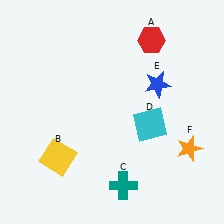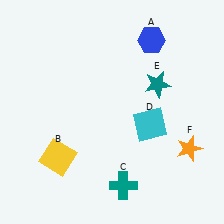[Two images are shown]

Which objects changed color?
A changed from red to blue. E changed from blue to teal.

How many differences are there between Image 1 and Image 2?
There are 2 differences between the two images.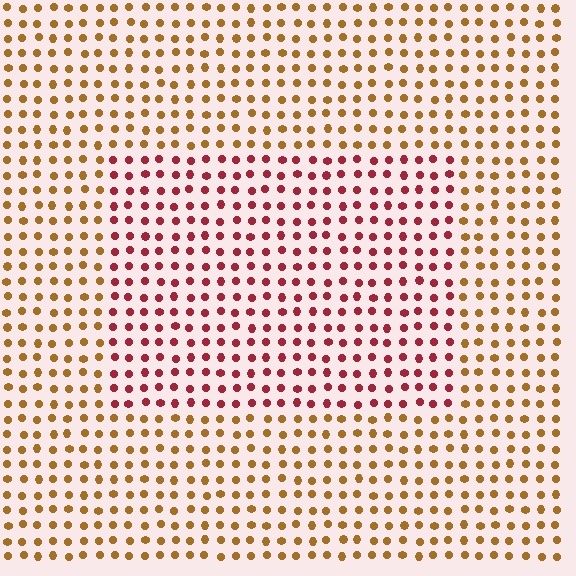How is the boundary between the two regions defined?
The boundary is defined purely by a slight shift in hue (about 46 degrees). Spacing, size, and orientation are identical on both sides.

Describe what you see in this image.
The image is filled with small brown elements in a uniform arrangement. A rectangle-shaped region is visible where the elements are tinted to a slightly different hue, forming a subtle color boundary.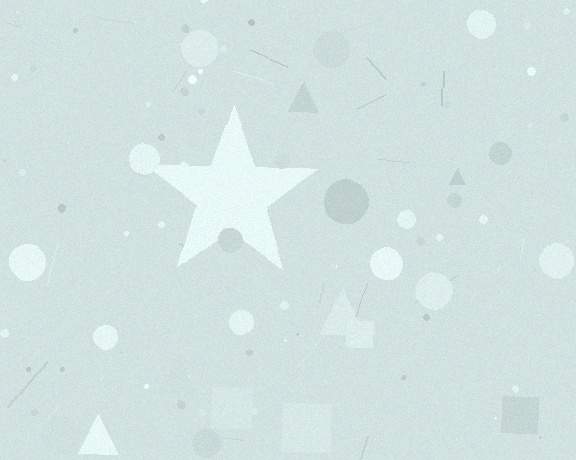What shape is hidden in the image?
A star is hidden in the image.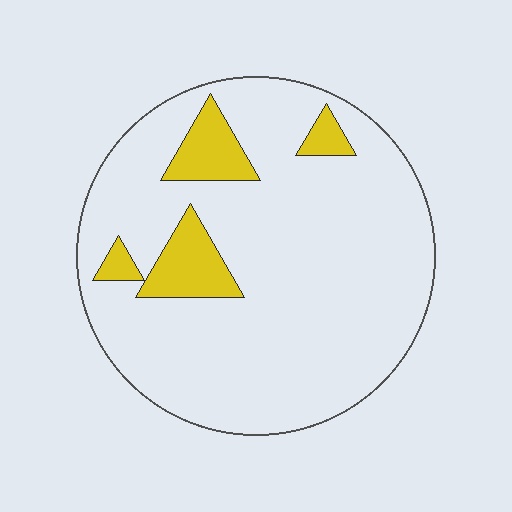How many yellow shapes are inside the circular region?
4.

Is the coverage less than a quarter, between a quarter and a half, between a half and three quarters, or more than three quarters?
Less than a quarter.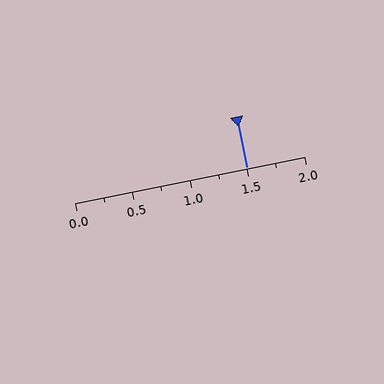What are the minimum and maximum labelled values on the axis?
The axis runs from 0.0 to 2.0.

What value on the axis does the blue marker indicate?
The marker indicates approximately 1.5.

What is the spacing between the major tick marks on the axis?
The major ticks are spaced 0.5 apart.